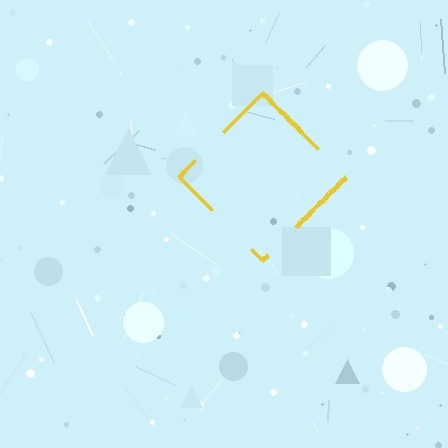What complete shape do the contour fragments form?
The contour fragments form a diamond.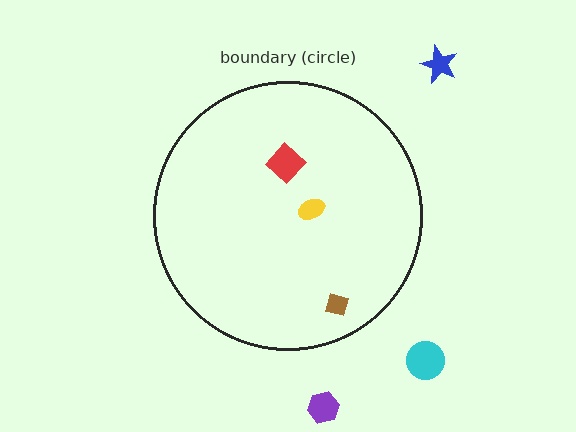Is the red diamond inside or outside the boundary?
Inside.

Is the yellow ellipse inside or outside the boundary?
Inside.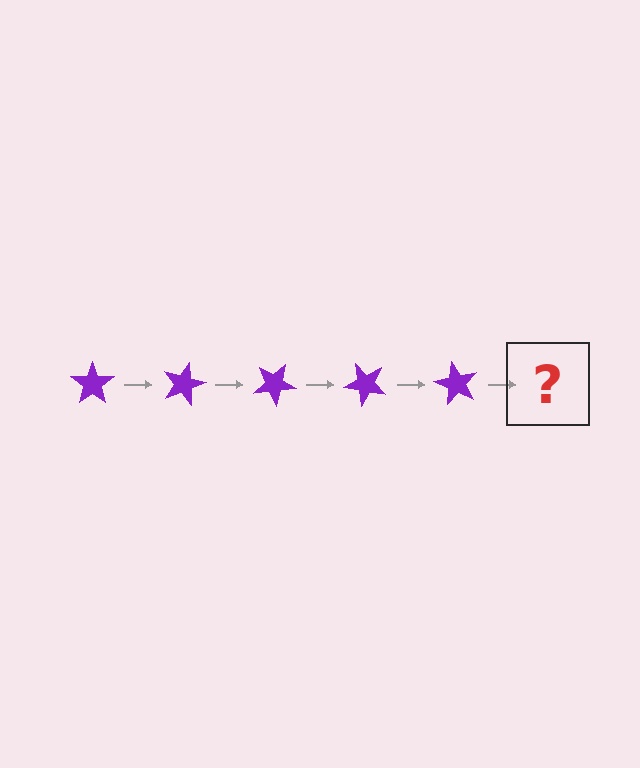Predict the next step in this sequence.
The next step is a purple star rotated 75 degrees.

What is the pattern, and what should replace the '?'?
The pattern is that the star rotates 15 degrees each step. The '?' should be a purple star rotated 75 degrees.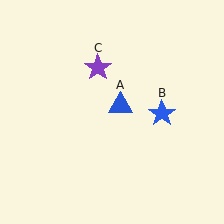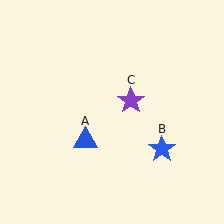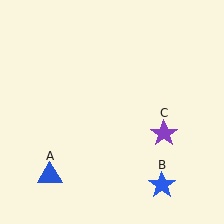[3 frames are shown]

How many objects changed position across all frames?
3 objects changed position: blue triangle (object A), blue star (object B), purple star (object C).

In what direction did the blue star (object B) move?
The blue star (object B) moved down.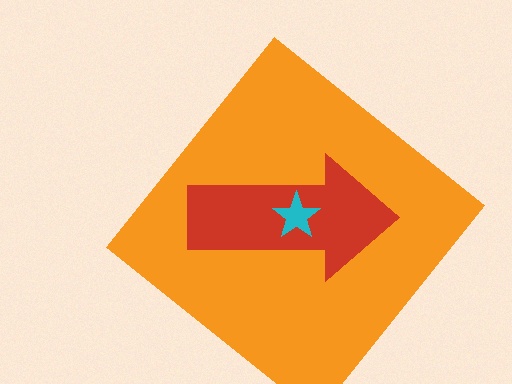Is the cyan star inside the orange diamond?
Yes.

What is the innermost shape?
The cyan star.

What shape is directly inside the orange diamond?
The red arrow.